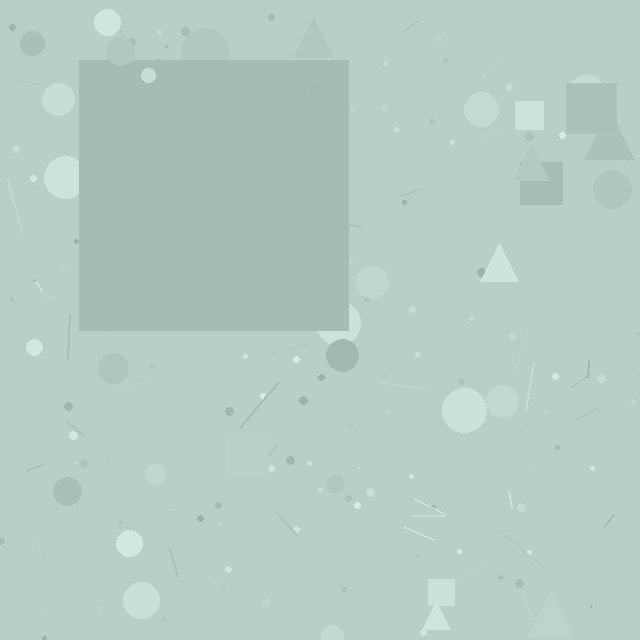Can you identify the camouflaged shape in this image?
The camouflaged shape is a square.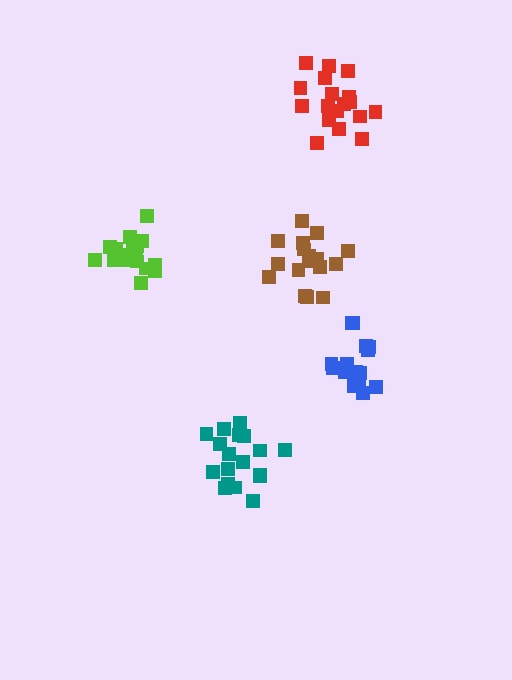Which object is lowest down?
The teal cluster is bottommost.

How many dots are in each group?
Group 1: 19 dots, Group 2: 17 dots, Group 3: 18 dots, Group 4: 17 dots, Group 5: 17 dots (88 total).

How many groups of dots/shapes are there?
There are 5 groups.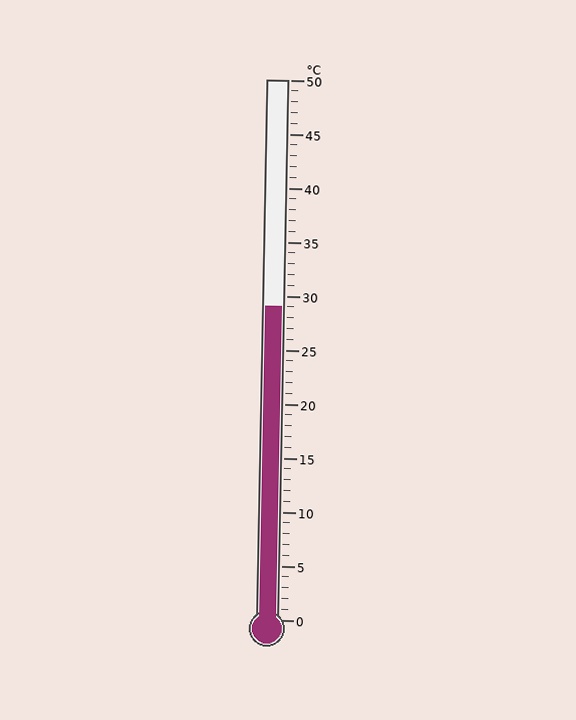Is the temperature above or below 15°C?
The temperature is above 15°C.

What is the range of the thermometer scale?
The thermometer scale ranges from 0°C to 50°C.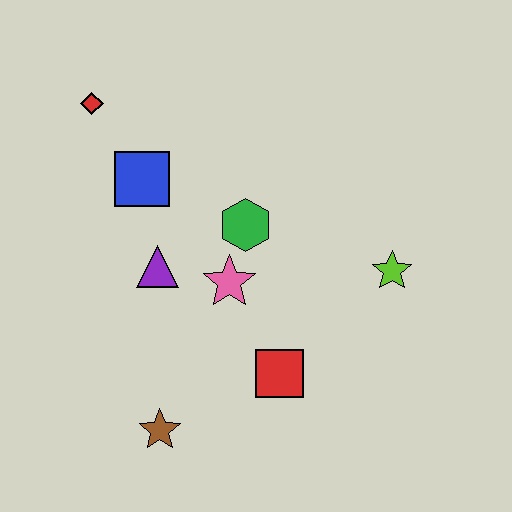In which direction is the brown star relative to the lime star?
The brown star is to the left of the lime star.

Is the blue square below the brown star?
No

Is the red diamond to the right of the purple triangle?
No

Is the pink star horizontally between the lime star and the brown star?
Yes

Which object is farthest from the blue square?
The lime star is farthest from the blue square.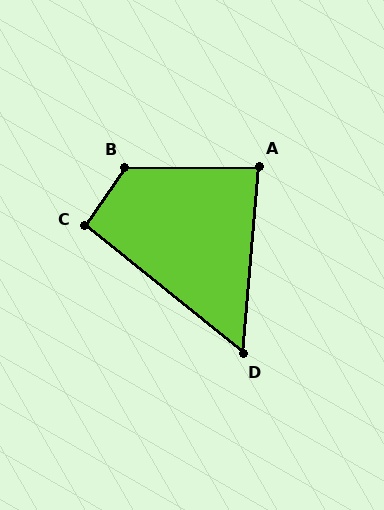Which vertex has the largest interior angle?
B, at approximately 124 degrees.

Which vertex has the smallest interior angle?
D, at approximately 56 degrees.